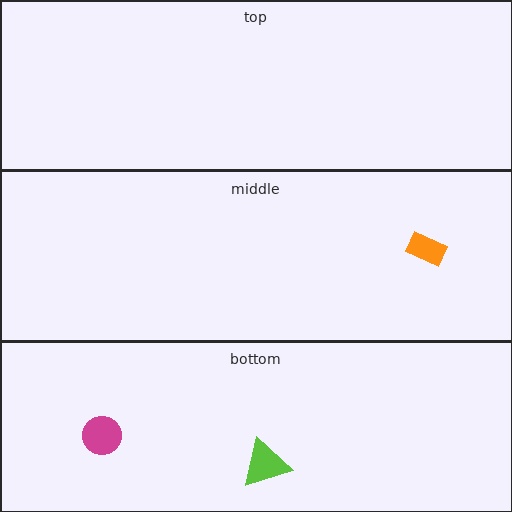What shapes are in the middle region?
The orange rectangle.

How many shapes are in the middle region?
1.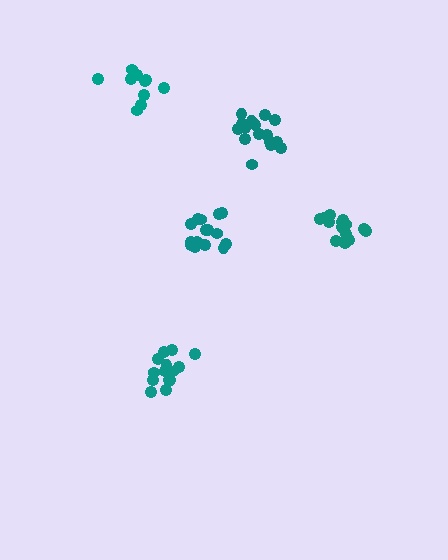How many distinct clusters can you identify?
There are 5 distinct clusters.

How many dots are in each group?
Group 1: 17 dots, Group 2: 14 dots, Group 3: 15 dots, Group 4: 15 dots, Group 5: 11 dots (72 total).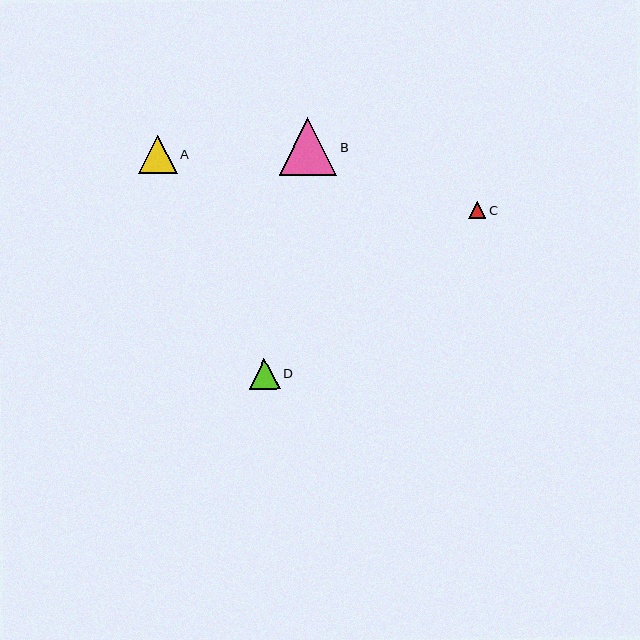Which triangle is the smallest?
Triangle C is the smallest with a size of approximately 17 pixels.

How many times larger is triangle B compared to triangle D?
Triangle B is approximately 1.8 times the size of triangle D.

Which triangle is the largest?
Triangle B is the largest with a size of approximately 57 pixels.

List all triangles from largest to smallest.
From largest to smallest: B, A, D, C.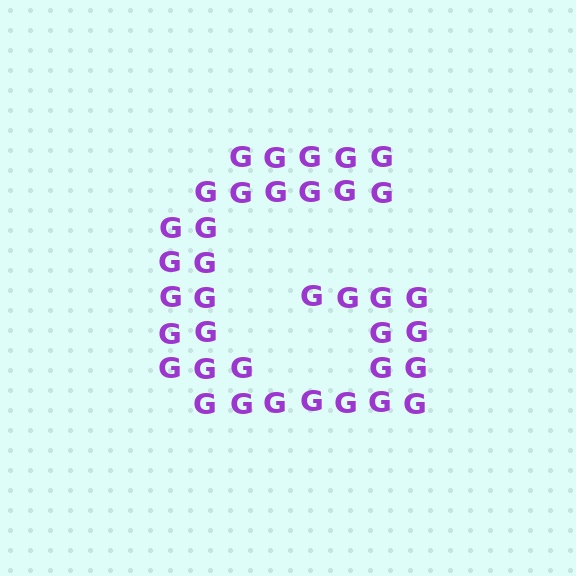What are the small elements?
The small elements are letter G's.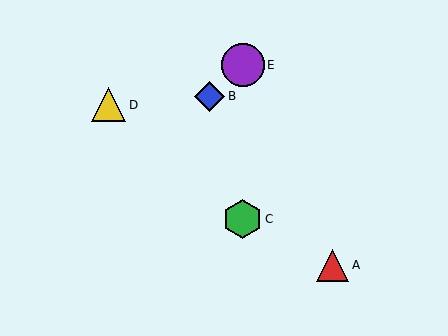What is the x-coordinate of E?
Object E is at x≈243.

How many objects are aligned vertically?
2 objects (C, E) are aligned vertically.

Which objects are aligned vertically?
Objects C, E are aligned vertically.